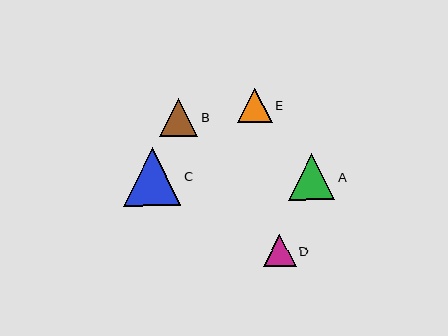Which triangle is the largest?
Triangle C is the largest with a size of approximately 58 pixels.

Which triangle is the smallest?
Triangle D is the smallest with a size of approximately 32 pixels.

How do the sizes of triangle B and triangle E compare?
Triangle B and triangle E are approximately the same size.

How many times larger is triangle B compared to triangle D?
Triangle B is approximately 1.2 times the size of triangle D.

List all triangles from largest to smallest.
From largest to smallest: C, A, B, E, D.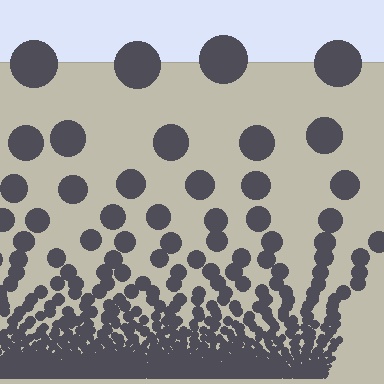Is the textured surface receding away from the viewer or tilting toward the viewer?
The surface appears to tilt toward the viewer. Texture elements get larger and sparser toward the top.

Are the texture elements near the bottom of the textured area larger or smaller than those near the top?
Smaller. The gradient is inverted — elements near the bottom are smaller and denser.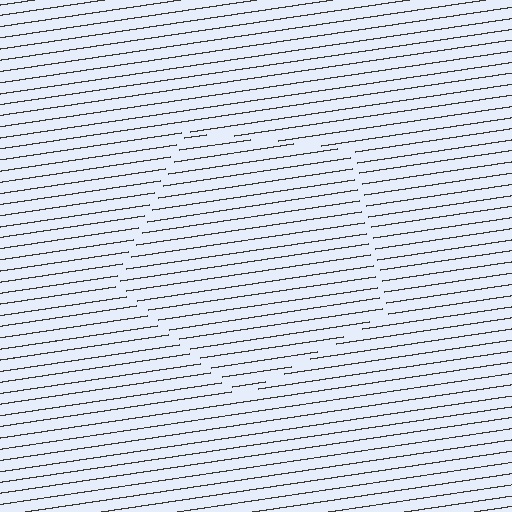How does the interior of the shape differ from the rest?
The interior of the shape contains the same grating, shifted by half a period — the contour is defined by the phase discontinuity where line-ends from the inner and outer gratings abut.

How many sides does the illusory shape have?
5 sides — the line-ends trace a pentagon.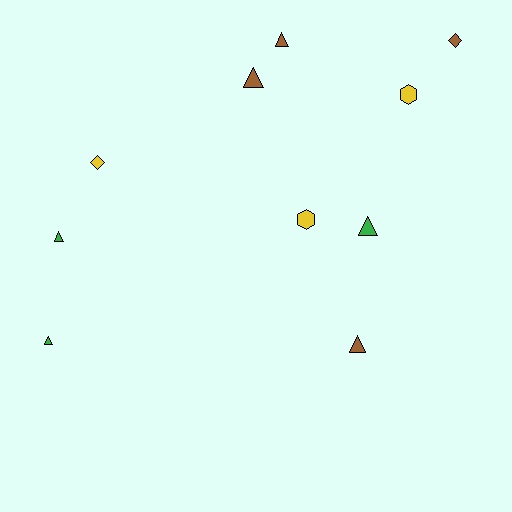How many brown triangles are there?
There are 3 brown triangles.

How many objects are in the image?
There are 10 objects.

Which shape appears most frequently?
Triangle, with 6 objects.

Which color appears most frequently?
Brown, with 4 objects.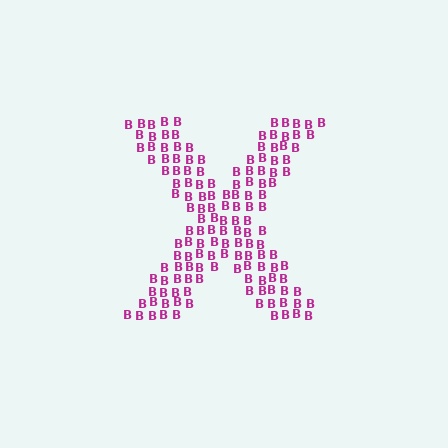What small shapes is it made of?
It is made of small letter B's.